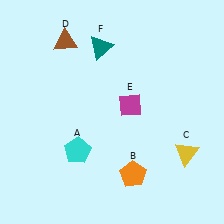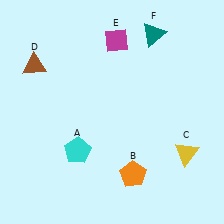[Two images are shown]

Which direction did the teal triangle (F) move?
The teal triangle (F) moved right.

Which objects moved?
The objects that moved are: the brown triangle (D), the magenta diamond (E), the teal triangle (F).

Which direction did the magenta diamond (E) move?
The magenta diamond (E) moved up.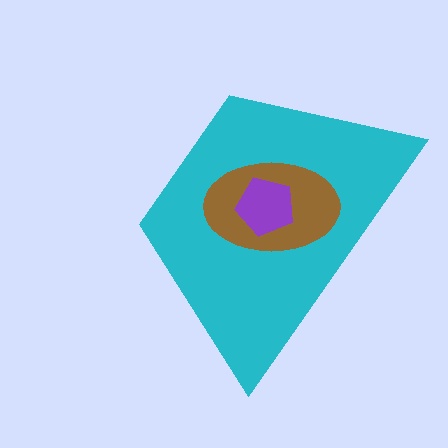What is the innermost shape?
The purple pentagon.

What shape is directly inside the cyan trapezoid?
The brown ellipse.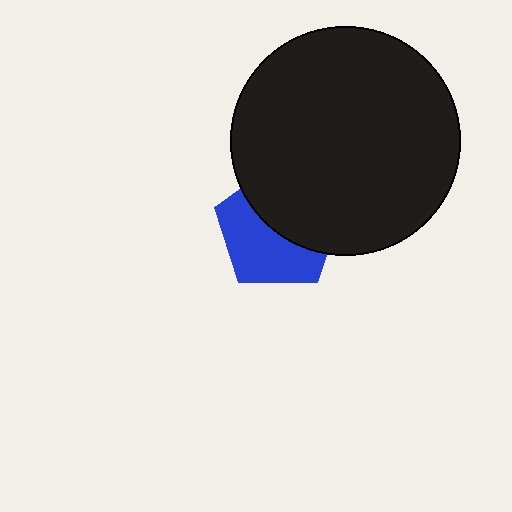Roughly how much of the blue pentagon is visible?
About half of it is visible (roughly 51%).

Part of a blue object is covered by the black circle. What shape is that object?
It is a pentagon.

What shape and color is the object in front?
The object in front is a black circle.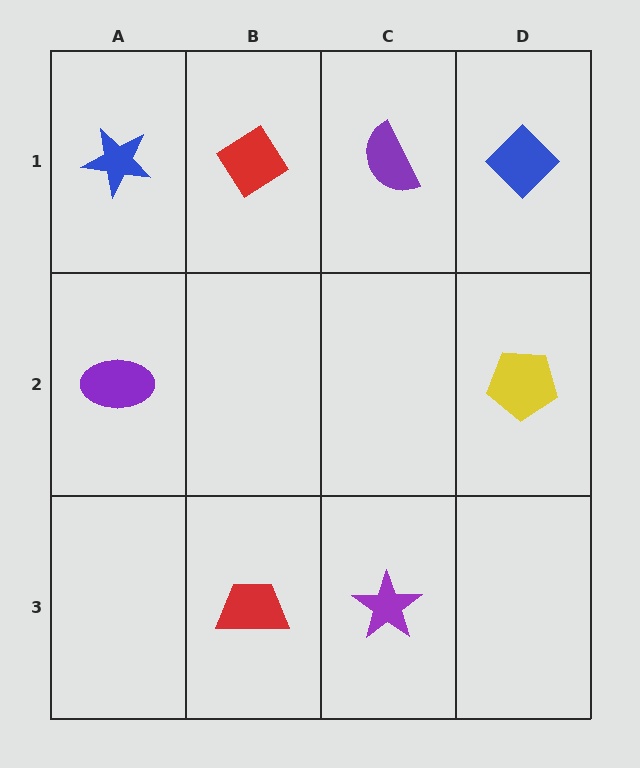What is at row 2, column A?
A purple ellipse.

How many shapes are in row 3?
2 shapes.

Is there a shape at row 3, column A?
No, that cell is empty.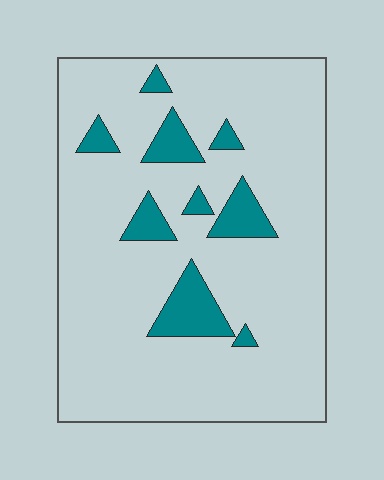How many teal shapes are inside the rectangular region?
9.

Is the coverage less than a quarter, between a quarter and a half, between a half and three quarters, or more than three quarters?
Less than a quarter.